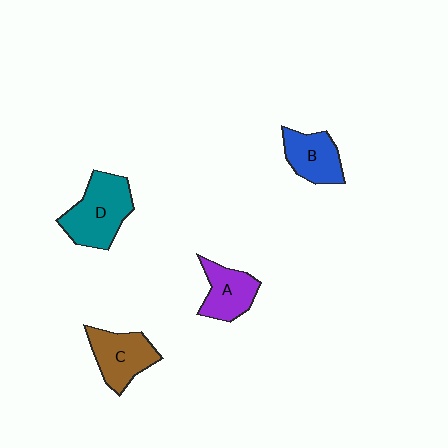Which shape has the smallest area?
Shape A (purple).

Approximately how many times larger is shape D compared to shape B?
Approximately 1.5 times.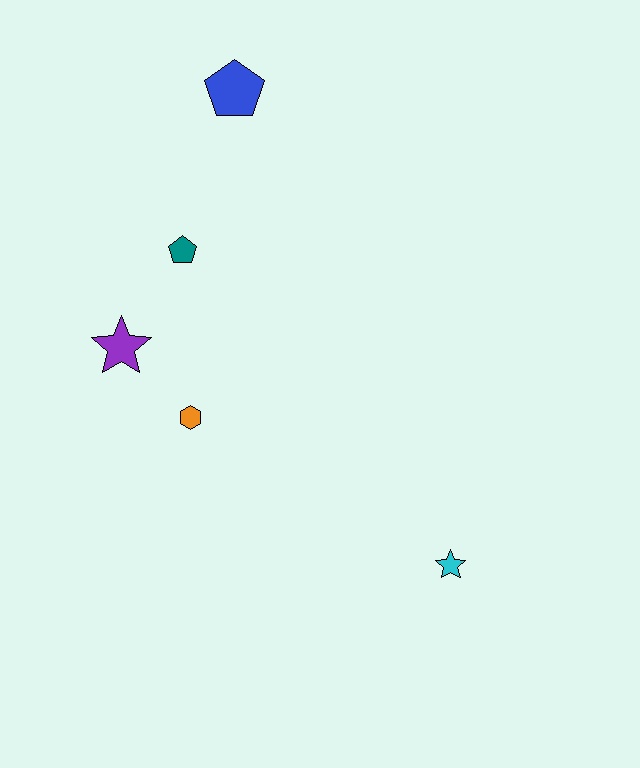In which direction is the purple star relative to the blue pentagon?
The purple star is below the blue pentagon.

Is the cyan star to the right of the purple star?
Yes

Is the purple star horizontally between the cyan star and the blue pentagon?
No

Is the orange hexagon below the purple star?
Yes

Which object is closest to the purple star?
The orange hexagon is closest to the purple star.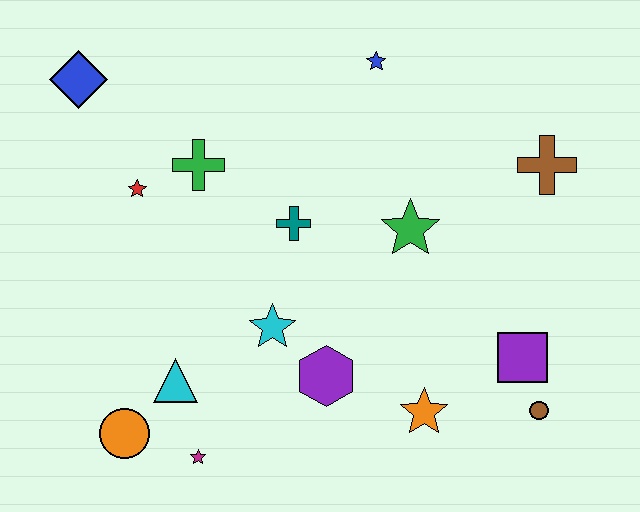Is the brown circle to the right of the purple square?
Yes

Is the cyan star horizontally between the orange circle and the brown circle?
Yes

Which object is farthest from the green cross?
The brown circle is farthest from the green cross.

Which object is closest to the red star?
The green cross is closest to the red star.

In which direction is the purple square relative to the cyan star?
The purple square is to the right of the cyan star.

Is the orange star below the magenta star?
No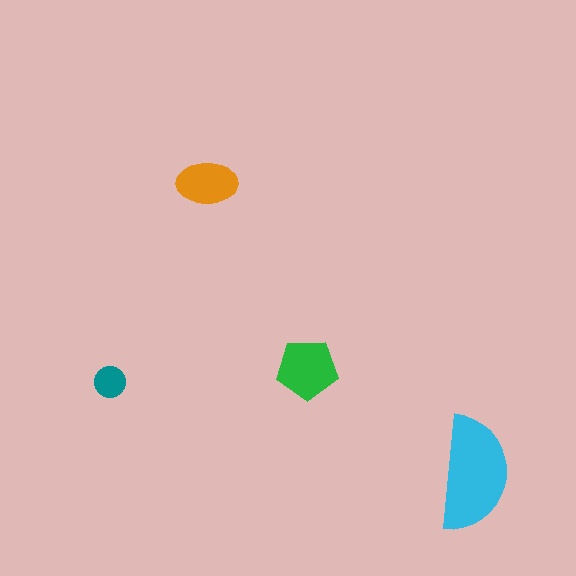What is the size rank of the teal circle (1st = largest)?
4th.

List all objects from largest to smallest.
The cyan semicircle, the green pentagon, the orange ellipse, the teal circle.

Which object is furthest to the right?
The cyan semicircle is rightmost.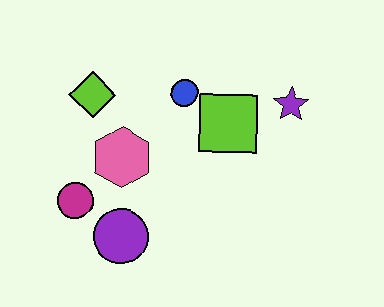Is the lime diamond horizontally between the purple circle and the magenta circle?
Yes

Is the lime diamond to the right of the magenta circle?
Yes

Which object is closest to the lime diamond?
The pink hexagon is closest to the lime diamond.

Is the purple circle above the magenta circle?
No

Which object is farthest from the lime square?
The magenta circle is farthest from the lime square.